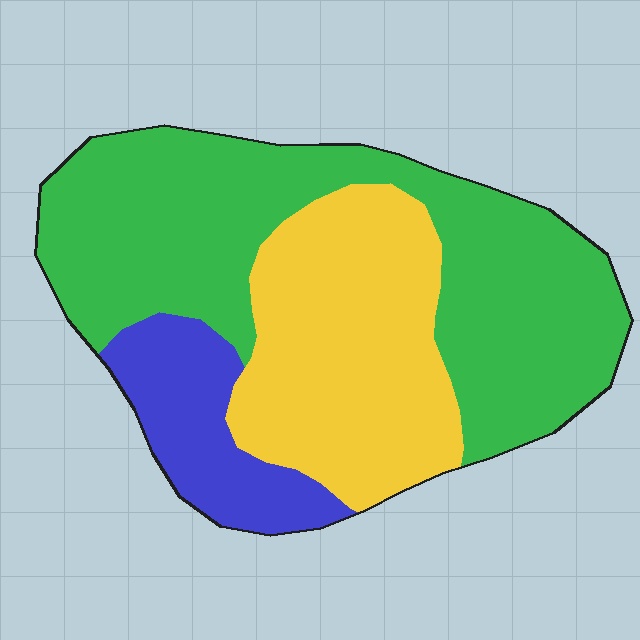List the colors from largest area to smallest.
From largest to smallest: green, yellow, blue.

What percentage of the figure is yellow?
Yellow covers about 35% of the figure.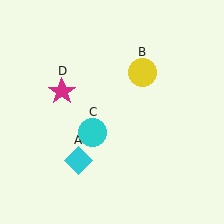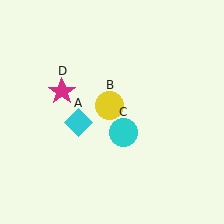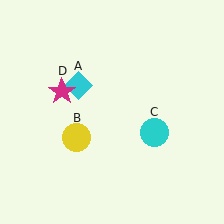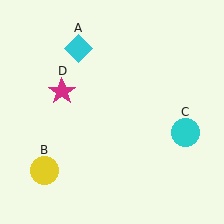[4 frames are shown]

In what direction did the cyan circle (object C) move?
The cyan circle (object C) moved right.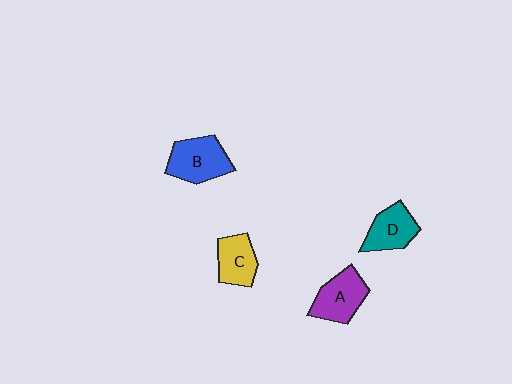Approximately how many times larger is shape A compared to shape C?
Approximately 1.2 times.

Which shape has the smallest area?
Shape C (yellow).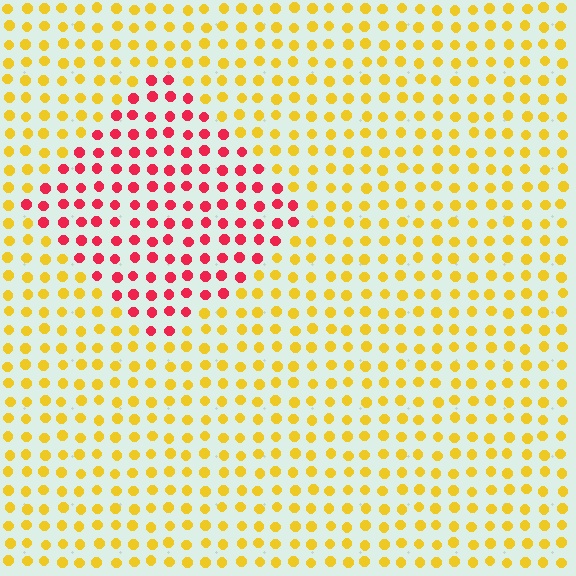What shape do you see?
I see a diamond.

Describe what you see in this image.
The image is filled with small yellow elements in a uniform arrangement. A diamond-shaped region is visible where the elements are tinted to a slightly different hue, forming a subtle color boundary.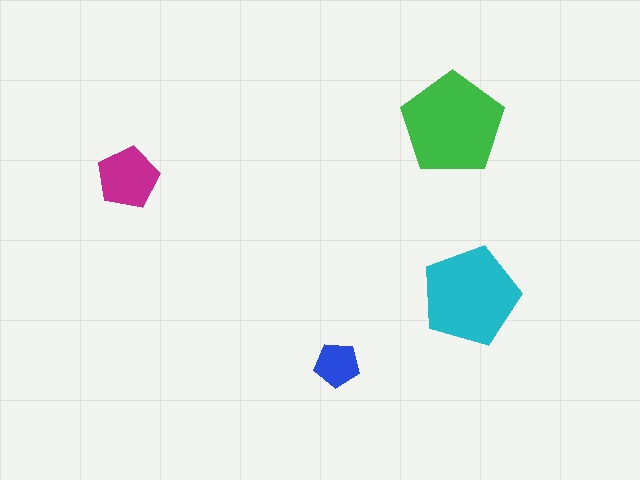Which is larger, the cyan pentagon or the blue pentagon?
The cyan one.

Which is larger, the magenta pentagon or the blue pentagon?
The magenta one.